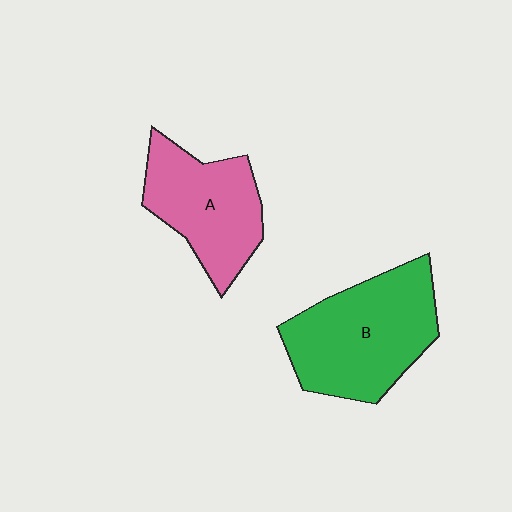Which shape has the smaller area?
Shape A (pink).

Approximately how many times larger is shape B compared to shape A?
Approximately 1.3 times.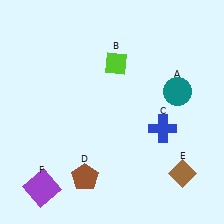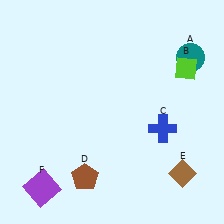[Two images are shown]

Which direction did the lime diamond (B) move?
The lime diamond (B) moved right.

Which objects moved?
The objects that moved are: the teal circle (A), the lime diamond (B).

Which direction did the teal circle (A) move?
The teal circle (A) moved up.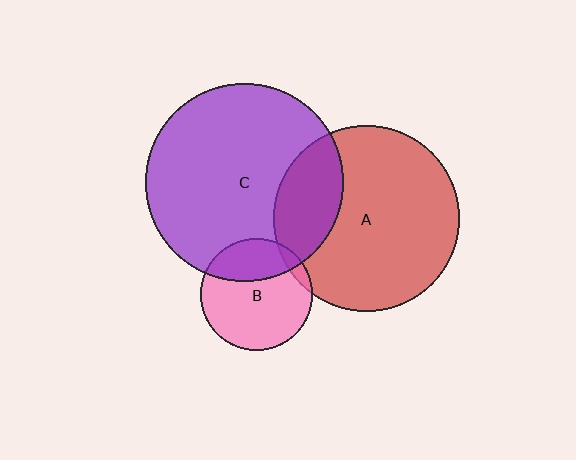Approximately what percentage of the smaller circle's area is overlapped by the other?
Approximately 5%.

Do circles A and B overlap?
Yes.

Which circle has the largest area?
Circle C (purple).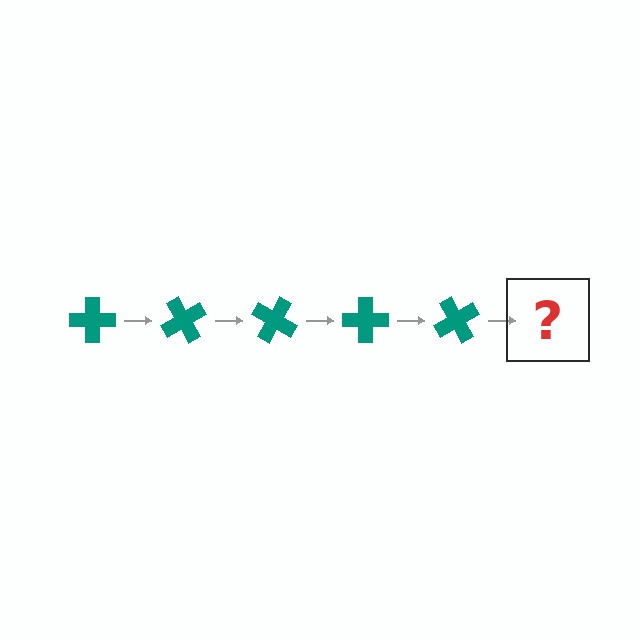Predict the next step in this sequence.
The next step is a teal cross rotated 300 degrees.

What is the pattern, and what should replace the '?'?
The pattern is that the cross rotates 60 degrees each step. The '?' should be a teal cross rotated 300 degrees.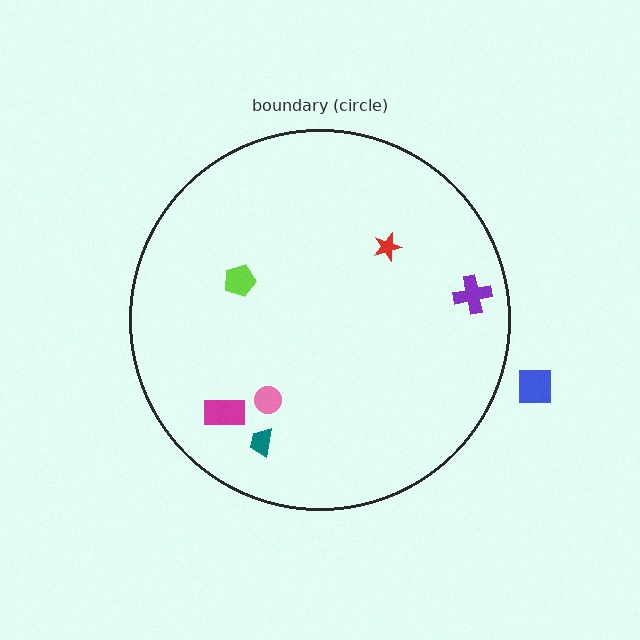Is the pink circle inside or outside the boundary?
Inside.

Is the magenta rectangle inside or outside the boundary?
Inside.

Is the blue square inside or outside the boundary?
Outside.